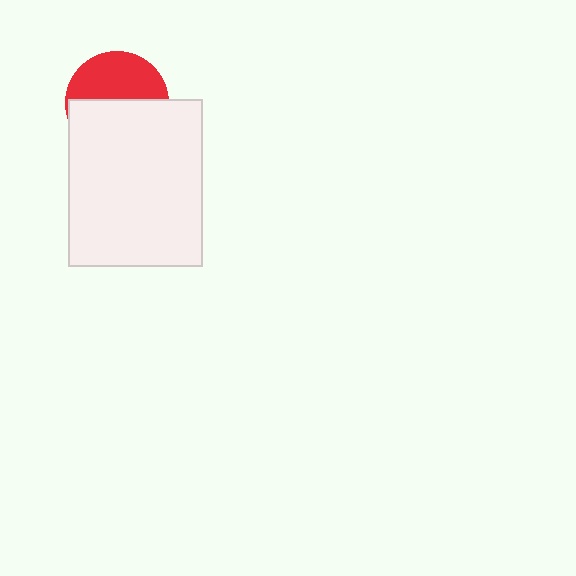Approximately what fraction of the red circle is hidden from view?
Roughly 54% of the red circle is hidden behind the white rectangle.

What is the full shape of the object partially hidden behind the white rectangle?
The partially hidden object is a red circle.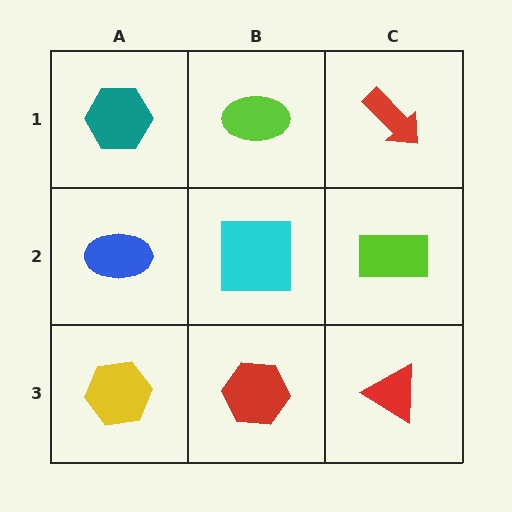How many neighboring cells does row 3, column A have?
2.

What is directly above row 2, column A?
A teal hexagon.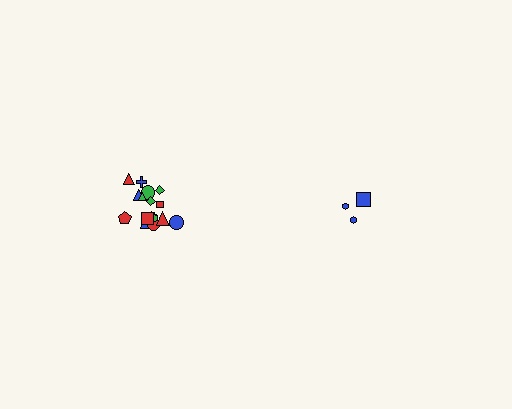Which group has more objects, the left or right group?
The left group.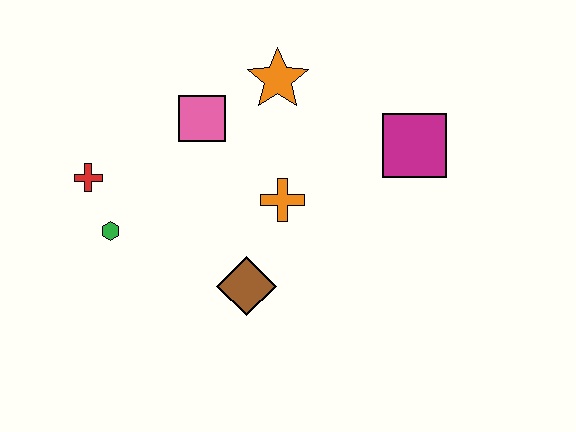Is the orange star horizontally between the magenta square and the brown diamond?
Yes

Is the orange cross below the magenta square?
Yes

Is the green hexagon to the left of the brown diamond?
Yes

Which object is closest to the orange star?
The pink square is closest to the orange star.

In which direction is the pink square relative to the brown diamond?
The pink square is above the brown diamond.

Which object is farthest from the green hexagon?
The magenta square is farthest from the green hexagon.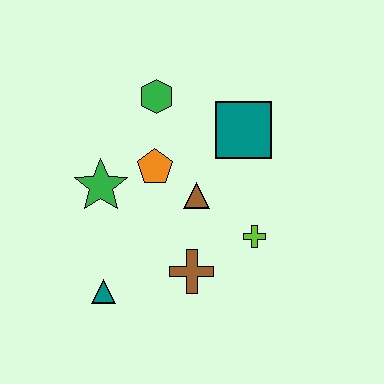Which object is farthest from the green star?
The lime cross is farthest from the green star.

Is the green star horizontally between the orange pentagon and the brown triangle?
No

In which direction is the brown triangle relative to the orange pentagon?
The brown triangle is to the right of the orange pentagon.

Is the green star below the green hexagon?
Yes